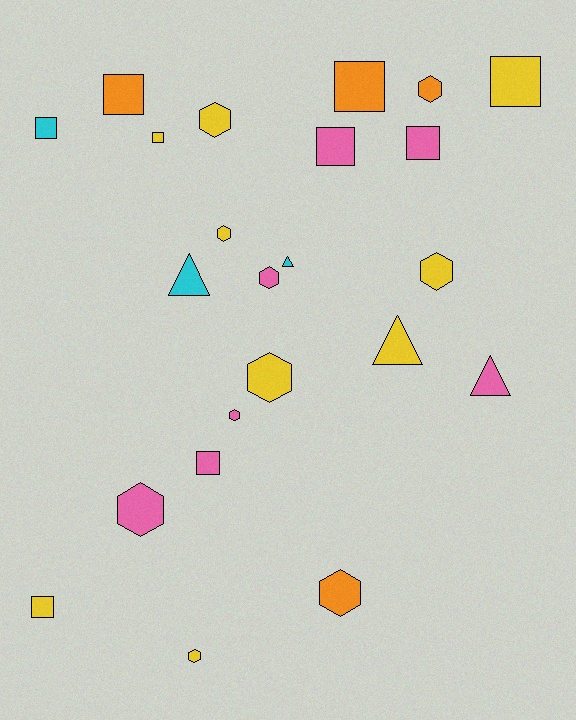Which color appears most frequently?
Yellow, with 9 objects.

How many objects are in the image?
There are 23 objects.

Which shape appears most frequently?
Hexagon, with 10 objects.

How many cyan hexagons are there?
There are no cyan hexagons.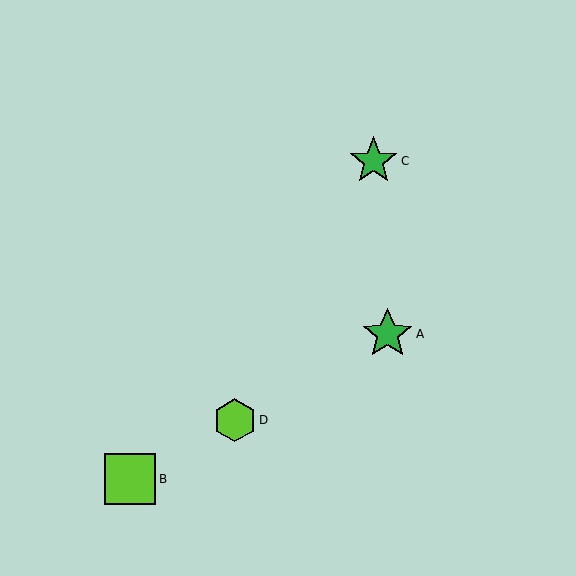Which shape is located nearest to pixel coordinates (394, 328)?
The green star (labeled A) at (388, 334) is nearest to that location.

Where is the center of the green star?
The center of the green star is at (388, 334).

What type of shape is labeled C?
Shape C is a green star.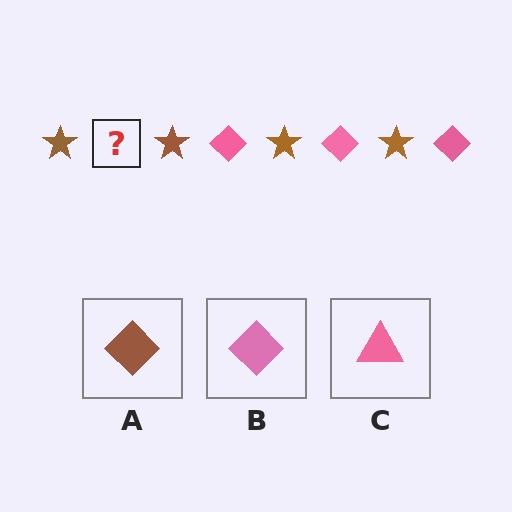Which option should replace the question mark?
Option B.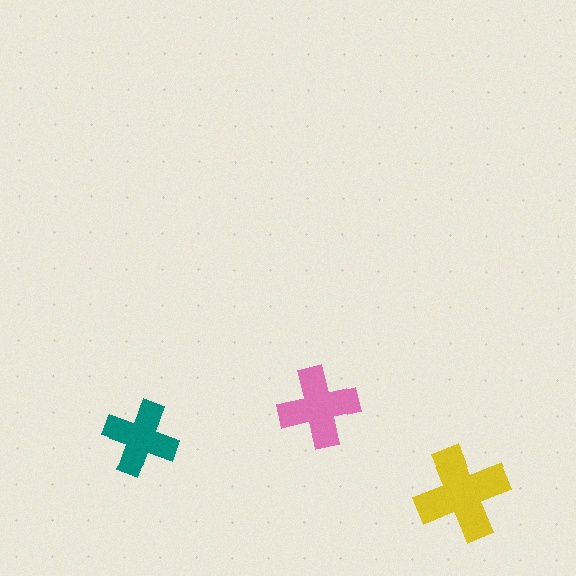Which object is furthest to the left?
The teal cross is leftmost.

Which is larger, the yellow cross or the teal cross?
The yellow one.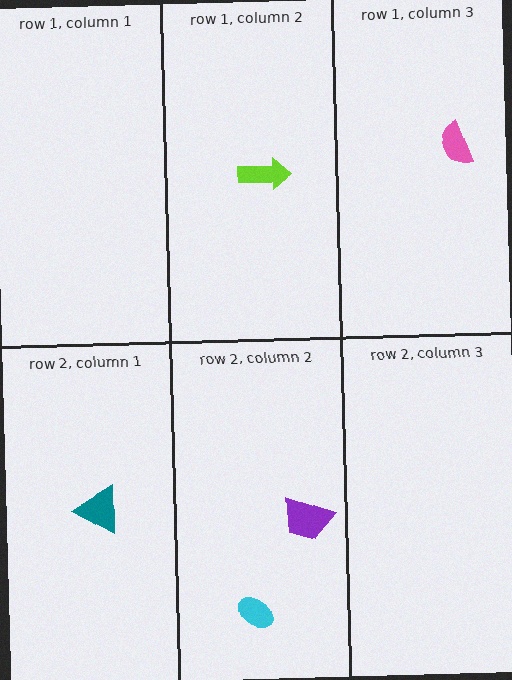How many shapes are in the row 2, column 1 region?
1.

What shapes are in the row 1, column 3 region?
The pink semicircle.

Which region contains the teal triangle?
The row 2, column 1 region.